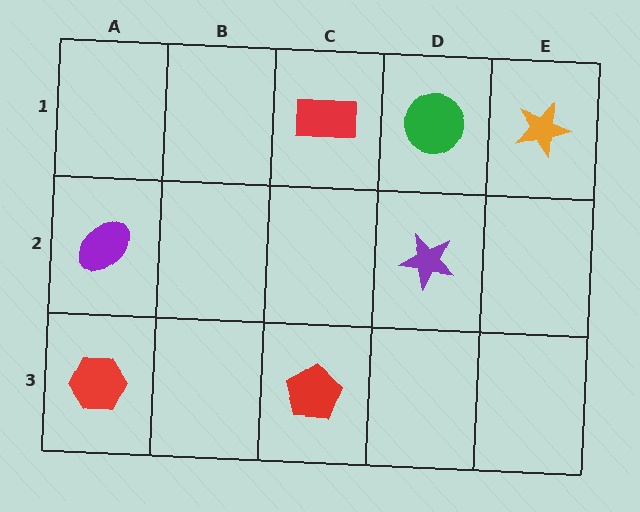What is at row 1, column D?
A green circle.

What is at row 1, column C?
A red rectangle.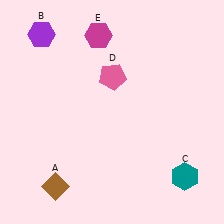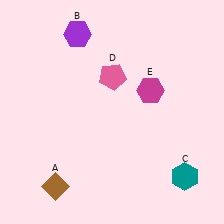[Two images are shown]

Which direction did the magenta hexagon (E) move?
The magenta hexagon (E) moved down.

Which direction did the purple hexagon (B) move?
The purple hexagon (B) moved right.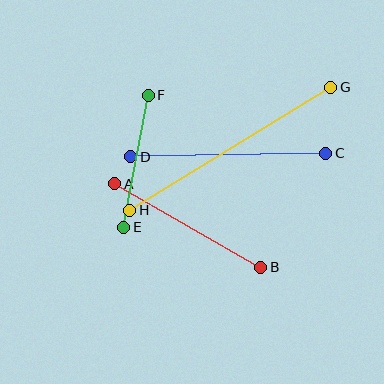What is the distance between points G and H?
The distance is approximately 236 pixels.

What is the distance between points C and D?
The distance is approximately 195 pixels.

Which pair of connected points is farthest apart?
Points G and H are farthest apart.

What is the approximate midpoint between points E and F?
The midpoint is at approximately (136, 161) pixels.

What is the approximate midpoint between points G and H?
The midpoint is at approximately (230, 149) pixels.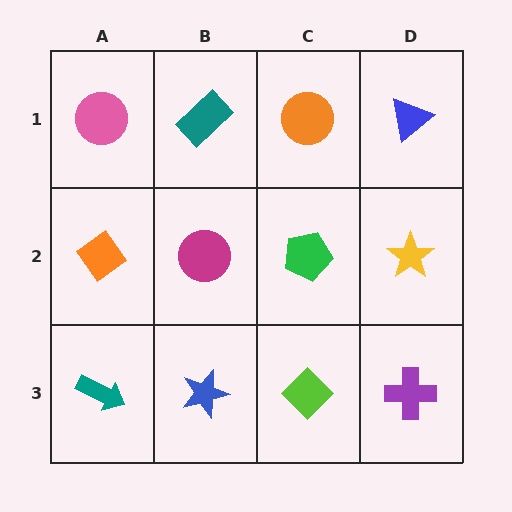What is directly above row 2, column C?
An orange circle.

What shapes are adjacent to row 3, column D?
A yellow star (row 2, column D), a lime diamond (row 3, column C).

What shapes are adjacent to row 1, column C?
A green pentagon (row 2, column C), a teal rectangle (row 1, column B), a blue triangle (row 1, column D).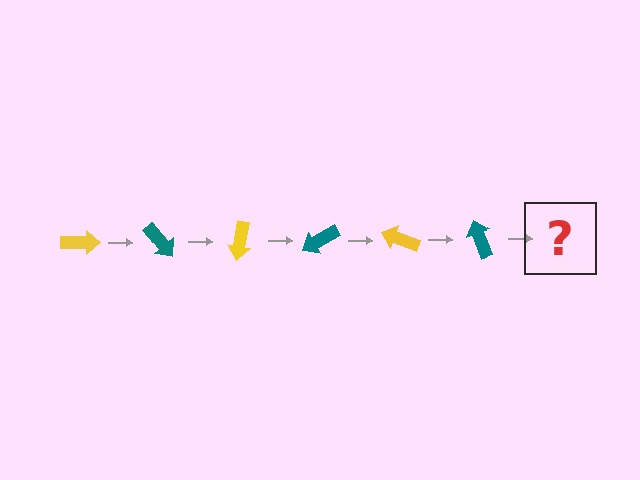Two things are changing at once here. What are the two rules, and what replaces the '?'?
The two rules are that it rotates 50 degrees each step and the color cycles through yellow and teal. The '?' should be a yellow arrow, rotated 300 degrees from the start.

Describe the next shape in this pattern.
It should be a yellow arrow, rotated 300 degrees from the start.